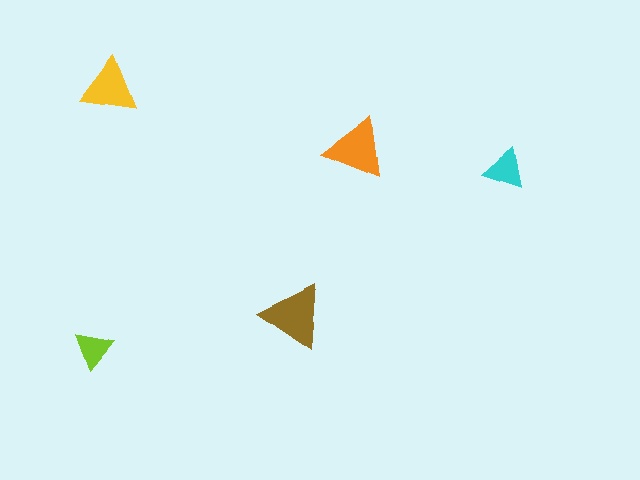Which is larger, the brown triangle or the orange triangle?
The brown one.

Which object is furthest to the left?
The lime triangle is leftmost.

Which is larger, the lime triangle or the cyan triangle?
The cyan one.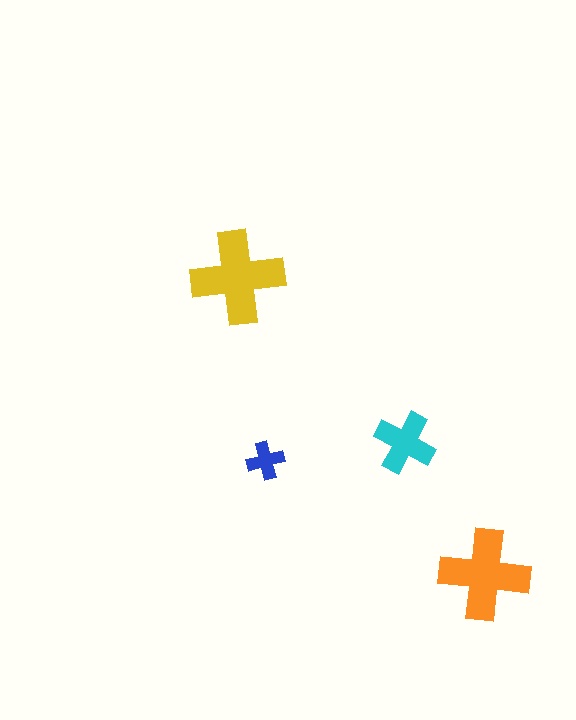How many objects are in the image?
There are 4 objects in the image.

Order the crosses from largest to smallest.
the yellow one, the orange one, the cyan one, the blue one.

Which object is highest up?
The yellow cross is topmost.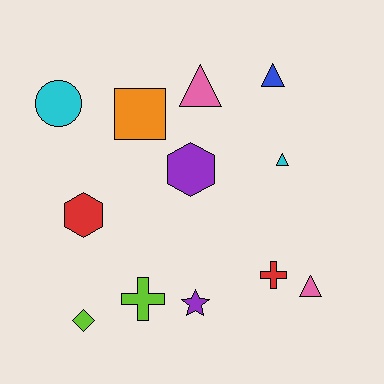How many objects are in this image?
There are 12 objects.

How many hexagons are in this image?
There are 2 hexagons.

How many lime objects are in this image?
There are 2 lime objects.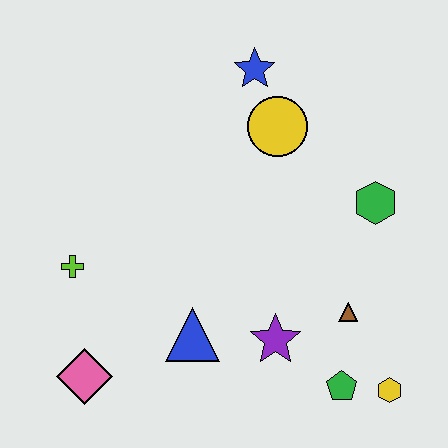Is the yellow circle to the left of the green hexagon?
Yes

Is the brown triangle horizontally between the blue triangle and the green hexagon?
Yes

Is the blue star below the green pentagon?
No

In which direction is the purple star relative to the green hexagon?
The purple star is below the green hexagon.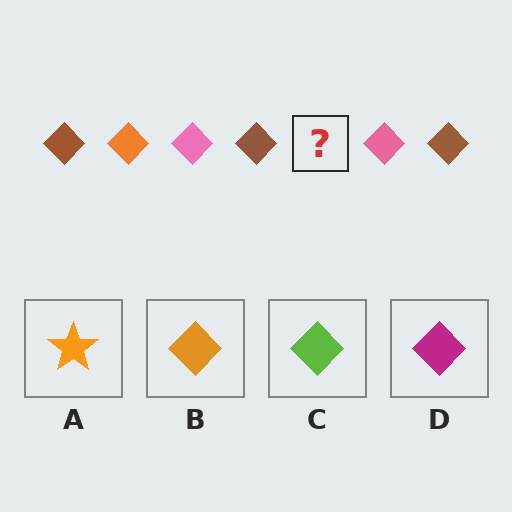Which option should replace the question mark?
Option B.